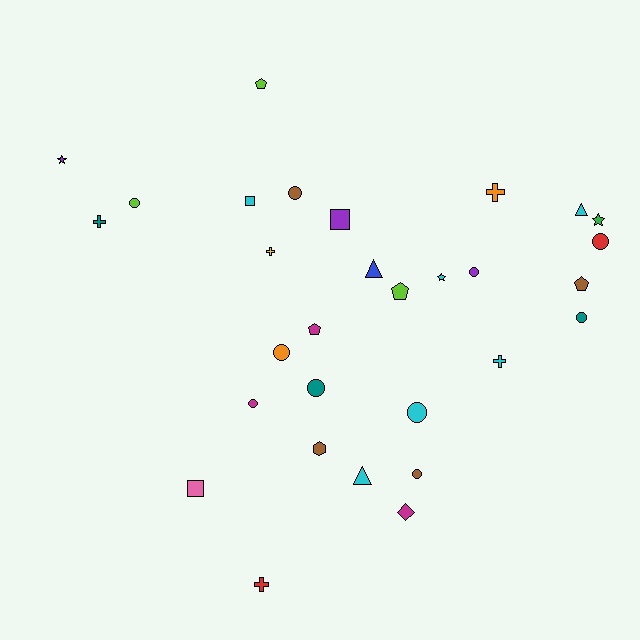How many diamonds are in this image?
There is 1 diamond.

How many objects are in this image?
There are 30 objects.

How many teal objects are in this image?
There are 3 teal objects.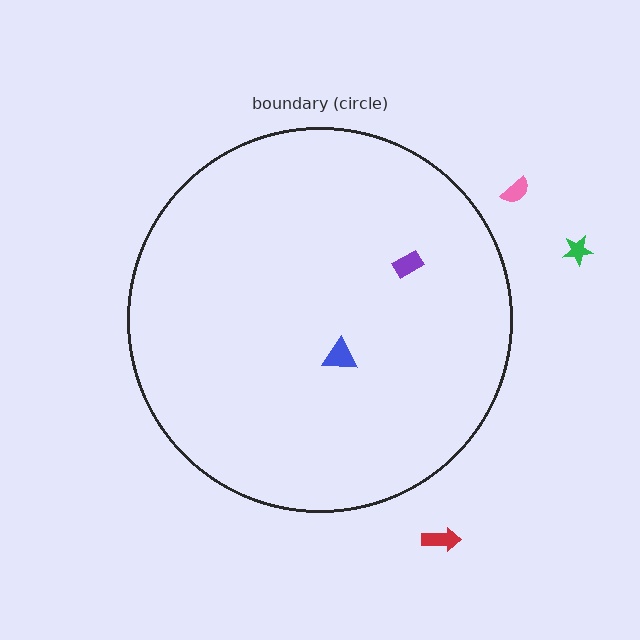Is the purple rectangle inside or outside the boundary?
Inside.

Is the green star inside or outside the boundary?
Outside.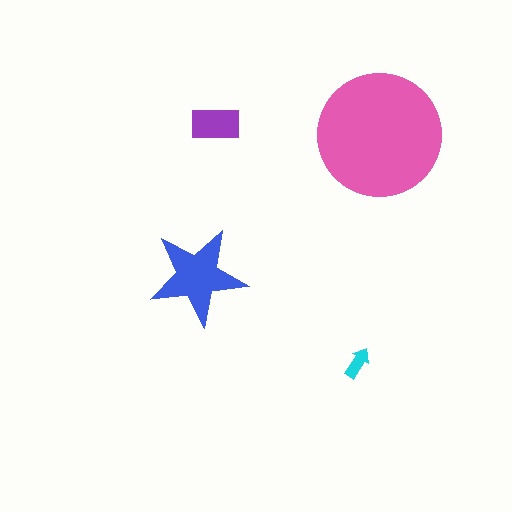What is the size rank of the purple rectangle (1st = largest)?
3rd.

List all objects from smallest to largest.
The cyan arrow, the purple rectangle, the blue star, the pink circle.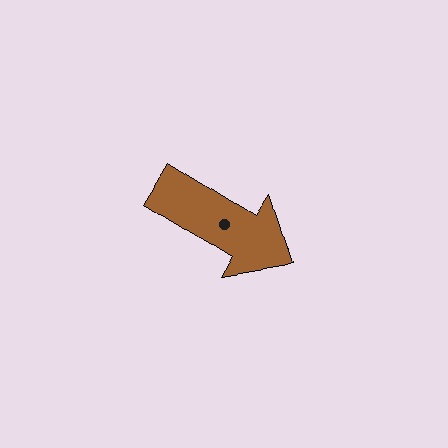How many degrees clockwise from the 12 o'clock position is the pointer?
Approximately 122 degrees.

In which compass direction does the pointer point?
Southeast.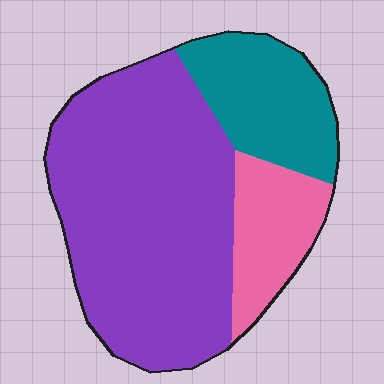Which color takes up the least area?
Pink, at roughly 15%.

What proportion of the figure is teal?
Teal takes up between a sixth and a third of the figure.